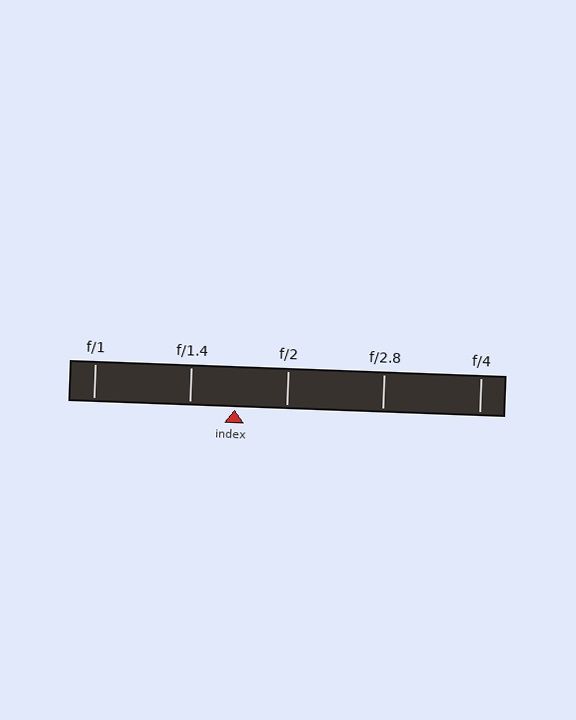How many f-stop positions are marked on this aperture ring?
There are 5 f-stop positions marked.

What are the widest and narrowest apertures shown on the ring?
The widest aperture shown is f/1 and the narrowest is f/4.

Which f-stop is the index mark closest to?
The index mark is closest to f/1.4.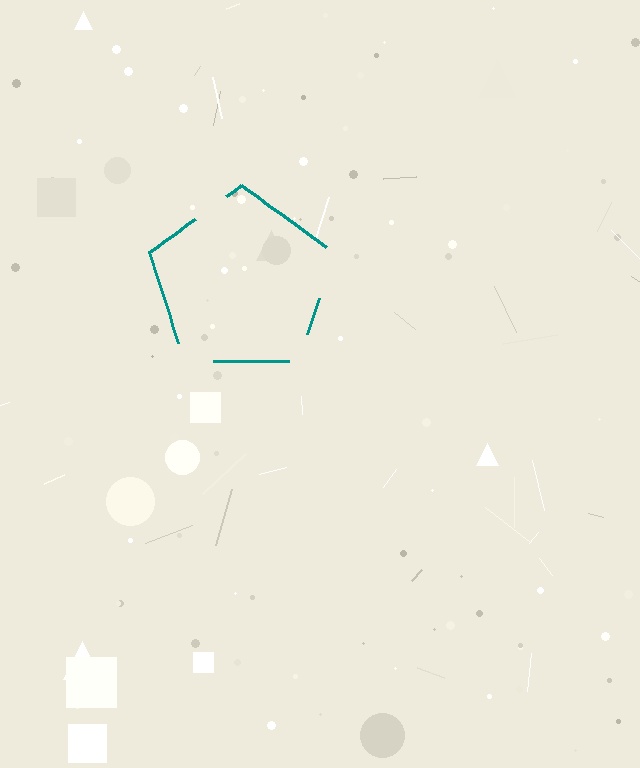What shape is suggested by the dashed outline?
The dashed outline suggests a pentagon.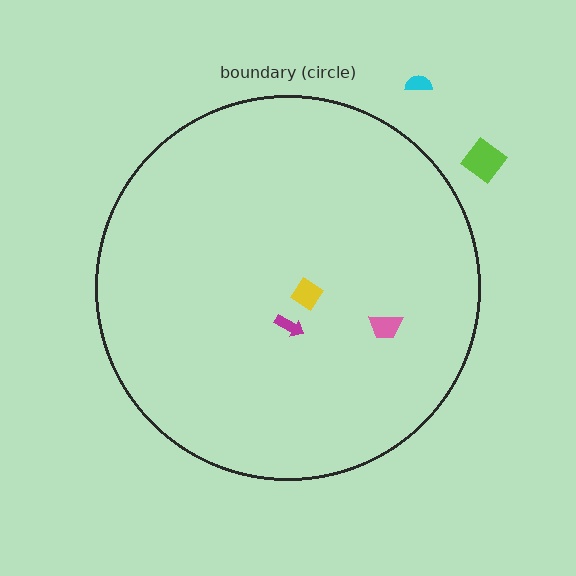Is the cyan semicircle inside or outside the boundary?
Outside.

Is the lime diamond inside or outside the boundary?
Outside.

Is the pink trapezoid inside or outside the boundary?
Inside.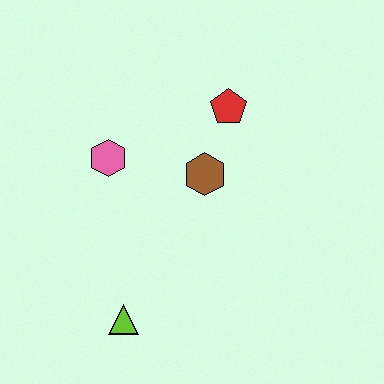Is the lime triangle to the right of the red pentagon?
No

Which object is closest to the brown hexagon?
The red pentagon is closest to the brown hexagon.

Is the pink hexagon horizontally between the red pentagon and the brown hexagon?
No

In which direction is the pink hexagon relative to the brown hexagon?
The pink hexagon is to the left of the brown hexagon.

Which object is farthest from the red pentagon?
The lime triangle is farthest from the red pentagon.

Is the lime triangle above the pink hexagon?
No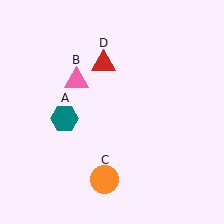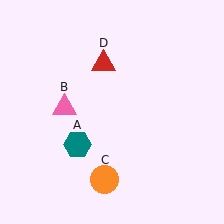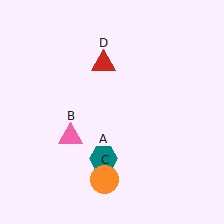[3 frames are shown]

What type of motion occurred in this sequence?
The teal hexagon (object A), pink triangle (object B) rotated counterclockwise around the center of the scene.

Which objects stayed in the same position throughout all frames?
Orange circle (object C) and red triangle (object D) remained stationary.